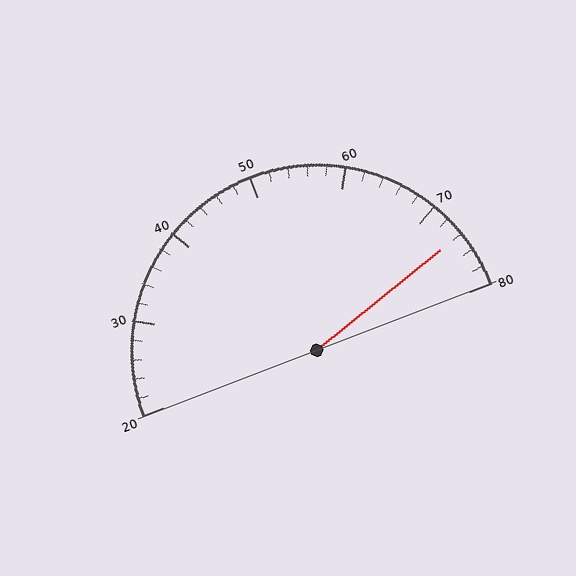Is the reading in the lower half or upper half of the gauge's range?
The reading is in the upper half of the range (20 to 80).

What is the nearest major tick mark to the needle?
The nearest major tick mark is 70.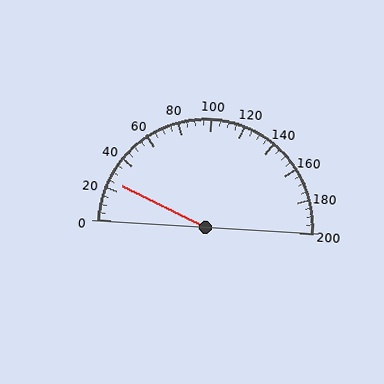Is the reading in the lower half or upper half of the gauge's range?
The reading is in the lower half of the range (0 to 200).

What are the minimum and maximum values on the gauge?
The gauge ranges from 0 to 200.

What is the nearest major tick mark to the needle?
The nearest major tick mark is 20.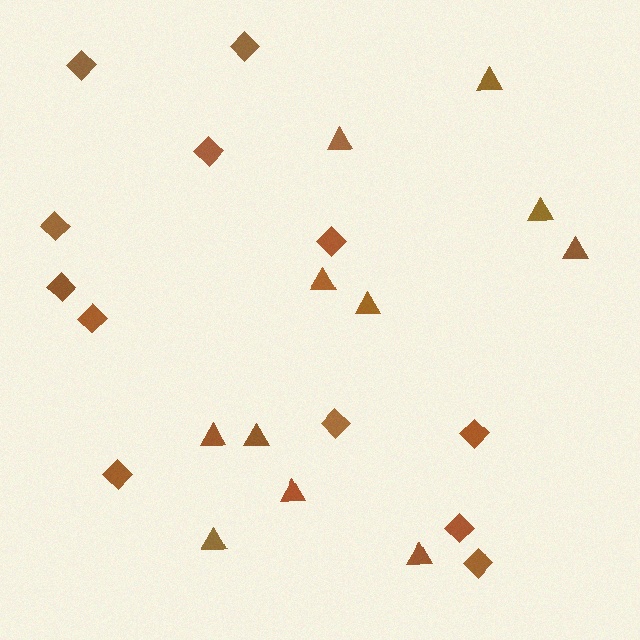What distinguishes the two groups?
There are 2 groups: one group of triangles (11) and one group of diamonds (12).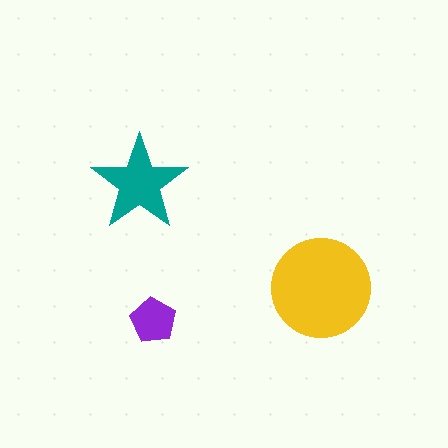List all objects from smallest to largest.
The purple pentagon, the teal star, the yellow circle.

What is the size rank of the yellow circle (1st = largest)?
1st.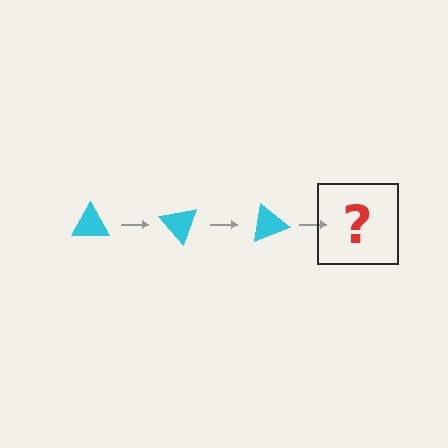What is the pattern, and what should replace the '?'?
The pattern is that the triangle rotates 50 degrees each step. The '?' should be a cyan triangle rotated 150 degrees.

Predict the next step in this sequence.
The next step is a cyan triangle rotated 150 degrees.